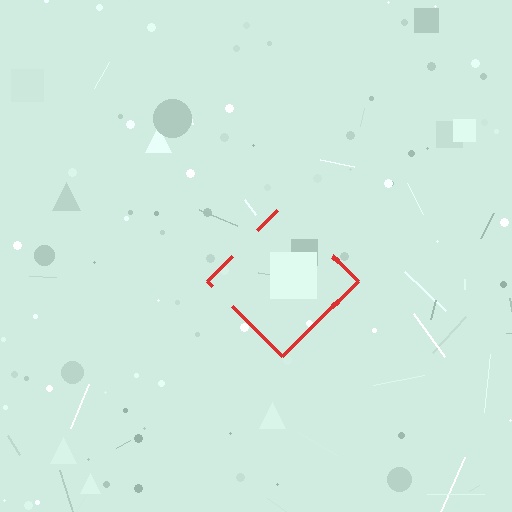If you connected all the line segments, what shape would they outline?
They would outline a diamond.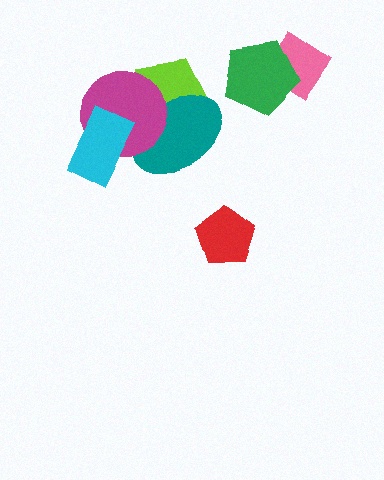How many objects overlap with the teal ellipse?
2 objects overlap with the teal ellipse.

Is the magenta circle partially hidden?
Yes, it is partially covered by another shape.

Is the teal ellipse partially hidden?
Yes, it is partially covered by another shape.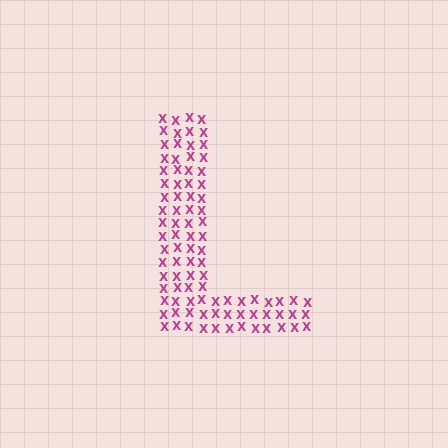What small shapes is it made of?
It is made of small letter X's.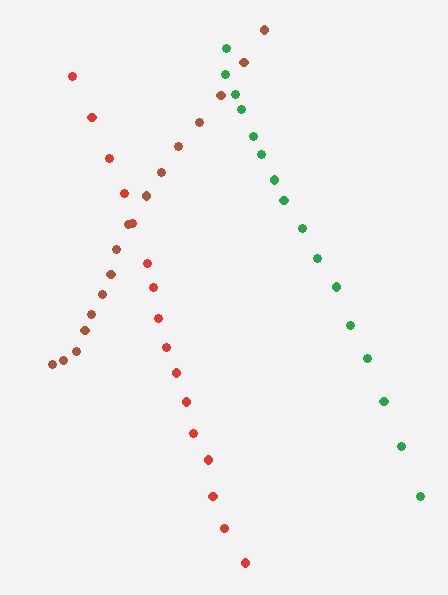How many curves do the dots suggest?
There are 3 distinct paths.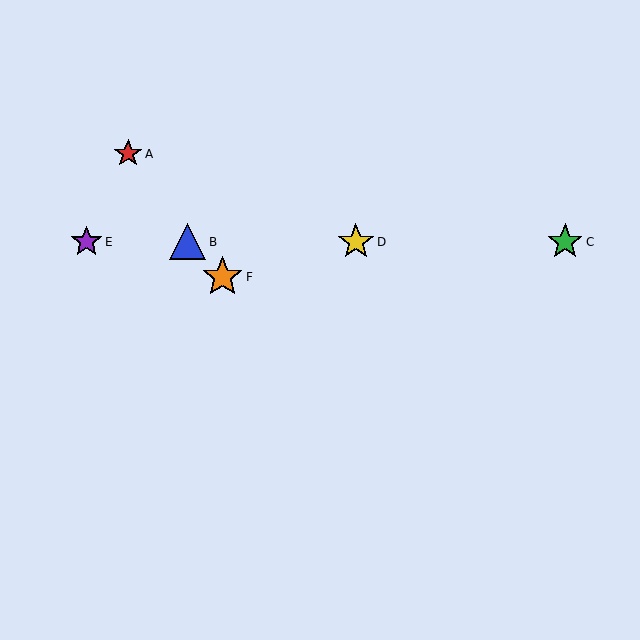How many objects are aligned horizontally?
4 objects (B, C, D, E) are aligned horizontally.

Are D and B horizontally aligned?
Yes, both are at y≈242.